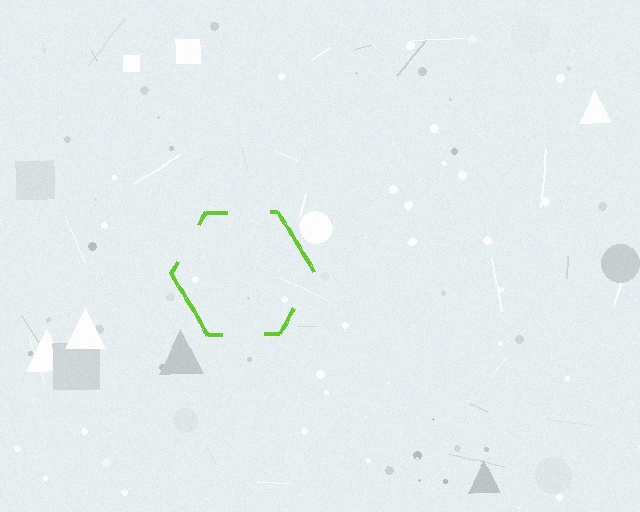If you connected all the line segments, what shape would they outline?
They would outline a hexagon.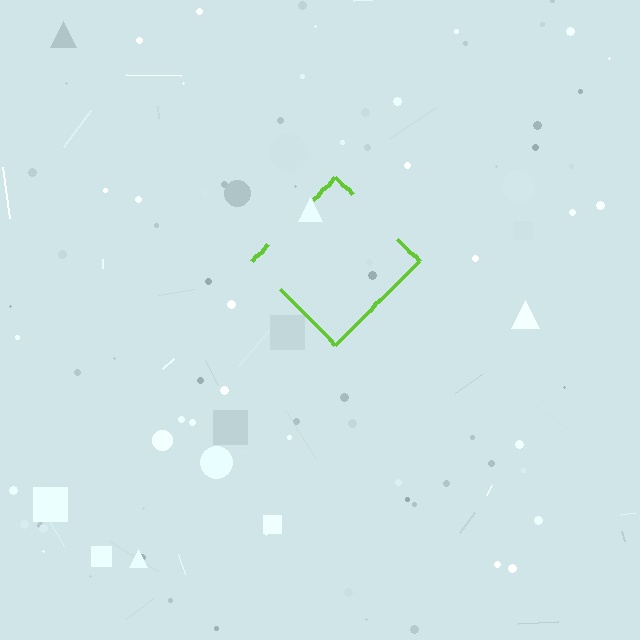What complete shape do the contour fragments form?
The contour fragments form a diamond.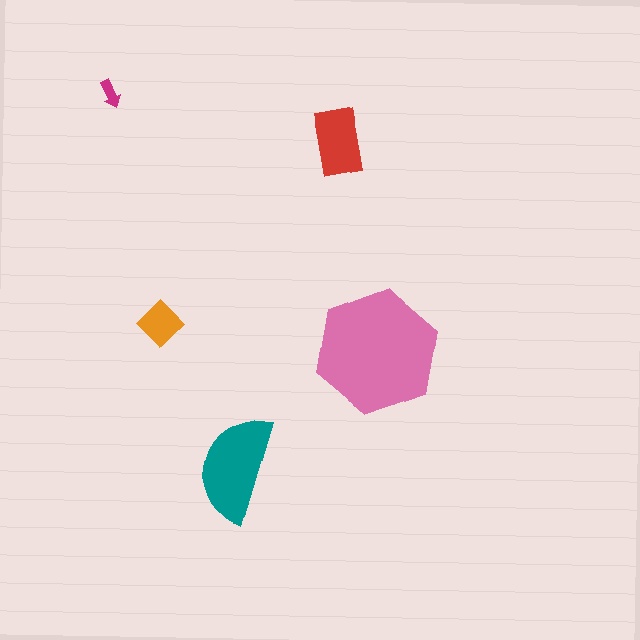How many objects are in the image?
There are 5 objects in the image.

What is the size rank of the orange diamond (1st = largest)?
4th.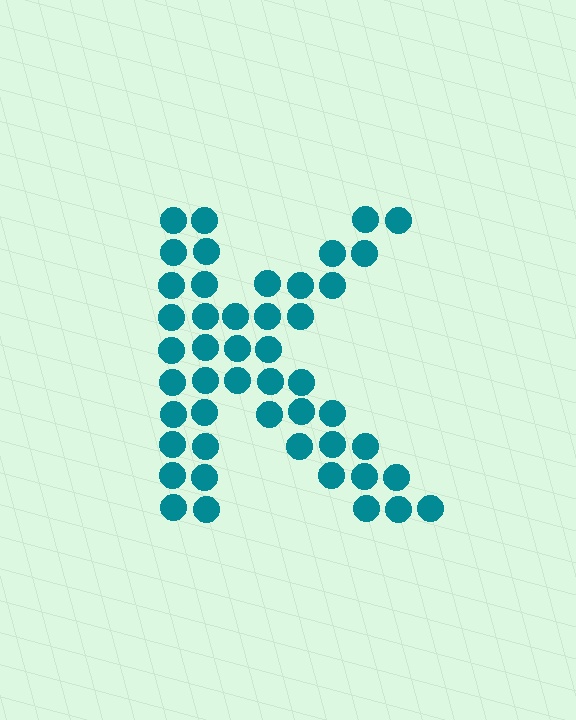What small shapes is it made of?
It is made of small circles.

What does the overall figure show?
The overall figure shows the letter K.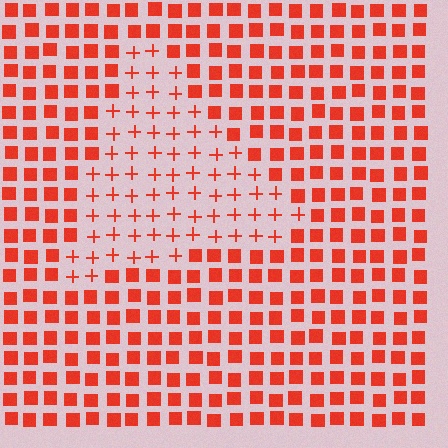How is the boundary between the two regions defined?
The boundary is defined by a change in element shape: plus signs inside vs. squares outside. All elements share the same color and spacing.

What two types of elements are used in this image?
The image uses plus signs inside the triangle region and squares outside it.